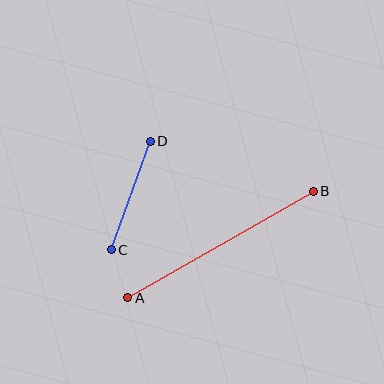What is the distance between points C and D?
The distance is approximately 115 pixels.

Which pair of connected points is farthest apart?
Points A and B are farthest apart.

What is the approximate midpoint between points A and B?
The midpoint is at approximately (221, 245) pixels.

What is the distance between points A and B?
The distance is approximately 214 pixels.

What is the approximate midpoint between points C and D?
The midpoint is at approximately (131, 195) pixels.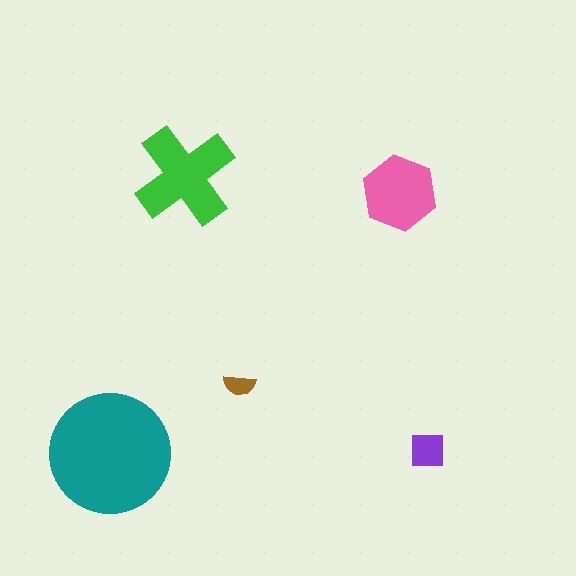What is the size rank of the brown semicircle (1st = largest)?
5th.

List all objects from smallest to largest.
The brown semicircle, the purple square, the pink hexagon, the green cross, the teal circle.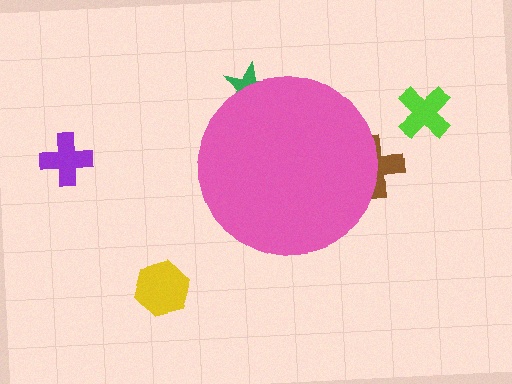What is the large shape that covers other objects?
A pink circle.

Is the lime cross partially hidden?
No, the lime cross is fully visible.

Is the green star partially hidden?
Yes, the green star is partially hidden behind the pink circle.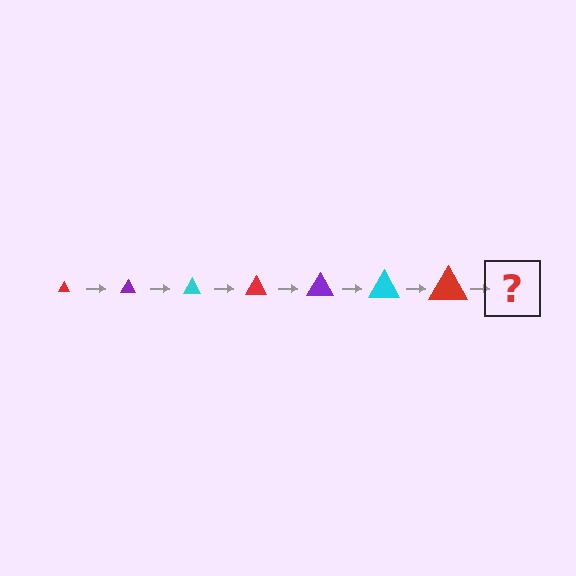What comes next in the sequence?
The next element should be a purple triangle, larger than the previous one.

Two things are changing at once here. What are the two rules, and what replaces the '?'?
The two rules are that the triangle grows larger each step and the color cycles through red, purple, and cyan. The '?' should be a purple triangle, larger than the previous one.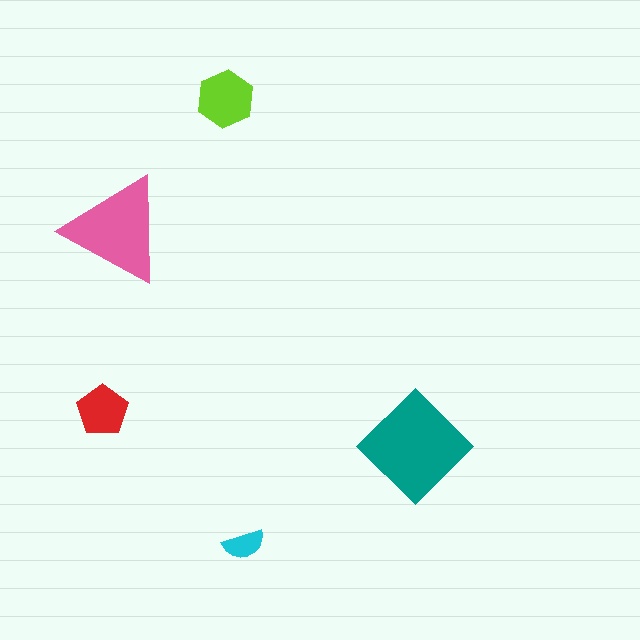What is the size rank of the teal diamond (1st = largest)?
1st.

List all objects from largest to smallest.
The teal diamond, the pink triangle, the lime hexagon, the red pentagon, the cyan semicircle.